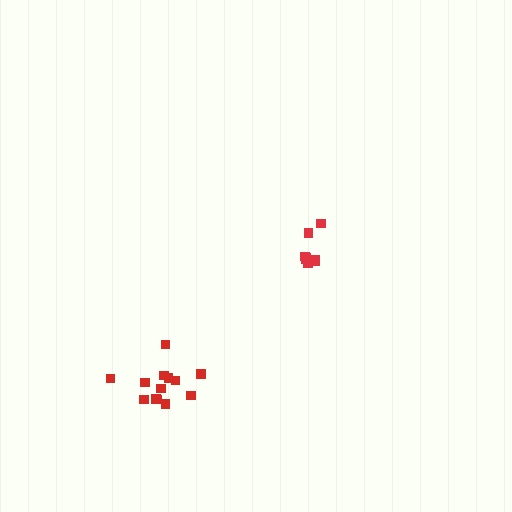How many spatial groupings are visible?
There are 2 spatial groupings.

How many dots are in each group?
Group 1: 13 dots, Group 2: 8 dots (21 total).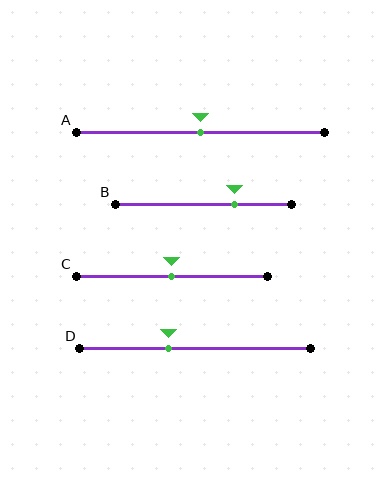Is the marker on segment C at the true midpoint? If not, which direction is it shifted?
Yes, the marker on segment C is at the true midpoint.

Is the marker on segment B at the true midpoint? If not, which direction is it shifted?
No, the marker on segment B is shifted to the right by about 18% of the segment length.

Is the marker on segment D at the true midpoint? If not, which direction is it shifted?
No, the marker on segment D is shifted to the left by about 11% of the segment length.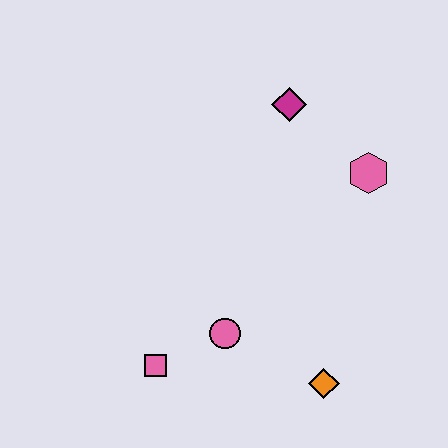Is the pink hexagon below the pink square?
No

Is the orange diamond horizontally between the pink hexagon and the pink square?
Yes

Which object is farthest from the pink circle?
The magenta diamond is farthest from the pink circle.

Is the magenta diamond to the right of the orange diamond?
No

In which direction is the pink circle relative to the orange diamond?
The pink circle is to the left of the orange diamond.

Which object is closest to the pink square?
The pink circle is closest to the pink square.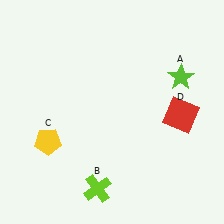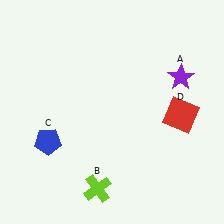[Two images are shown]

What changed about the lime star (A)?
In Image 1, A is lime. In Image 2, it changed to purple.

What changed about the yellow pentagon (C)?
In Image 1, C is yellow. In Image 2, it changed to blue.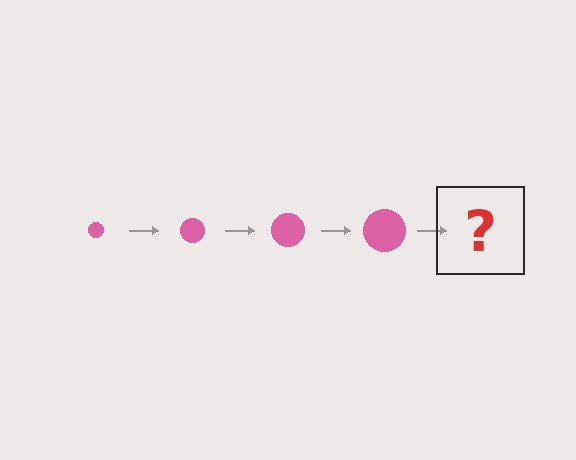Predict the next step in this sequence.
The next step is a pink circle, larger than the previous one.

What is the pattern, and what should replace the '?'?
The pattern is that the circle gets progressively larger each step. The '?' should be a pink circle, larger than the previous one.